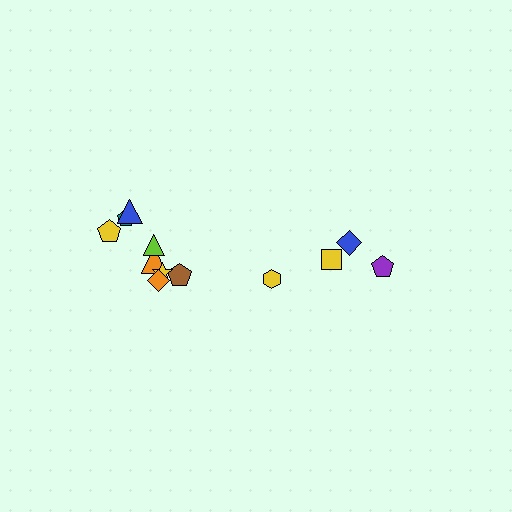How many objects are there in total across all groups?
There are 12 objects.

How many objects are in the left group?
There are 8 objects.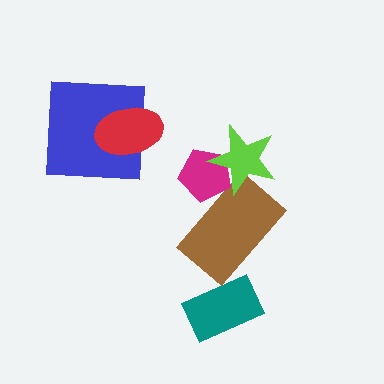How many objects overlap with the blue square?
1 object overlaps with the blue square.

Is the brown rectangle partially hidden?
Yes, it is partially covered by another shape.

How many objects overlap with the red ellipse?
1 object overlaps with the red ellipse.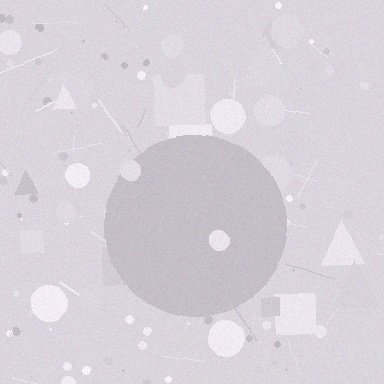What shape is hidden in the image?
A circle is hidden in the image.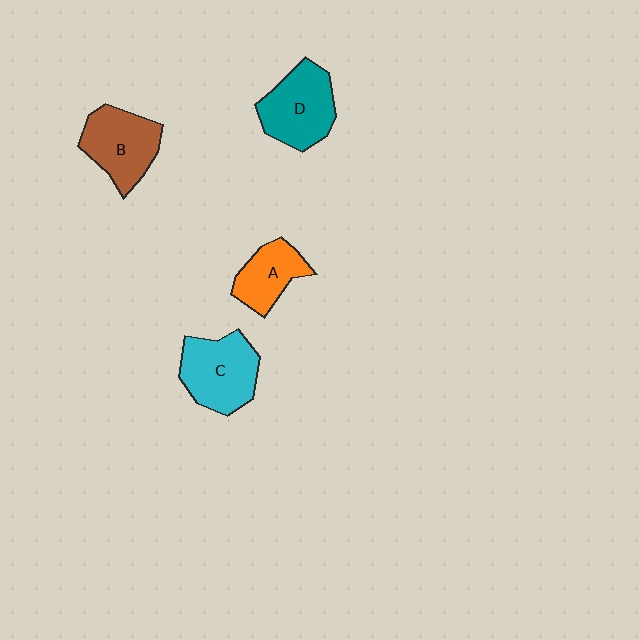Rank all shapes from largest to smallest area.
From largest to smallest: C (cyan), D (teal), B (brown), A (orange).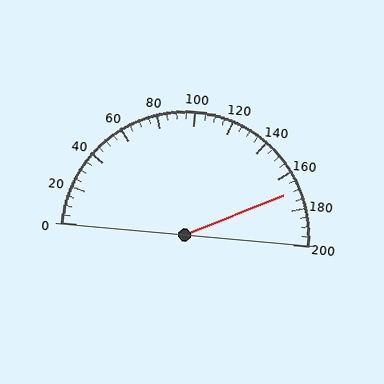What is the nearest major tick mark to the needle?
The nearest major tick mark is 160.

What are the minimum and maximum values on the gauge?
The gauge ranges from 0 to 200.